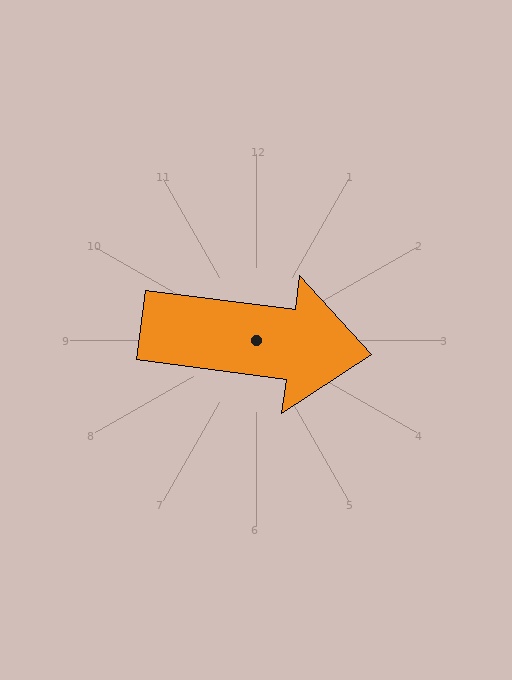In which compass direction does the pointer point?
East.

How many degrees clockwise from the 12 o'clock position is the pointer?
Approximately 97 degrees.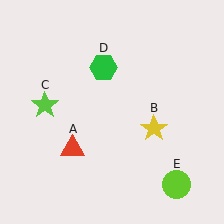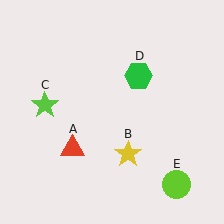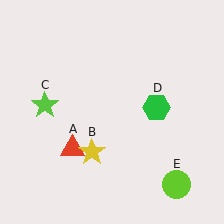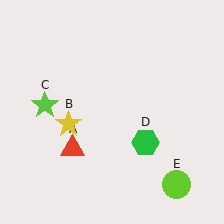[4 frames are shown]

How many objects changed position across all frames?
2 objects changed position: yellow star (object B), green hexagon (object D).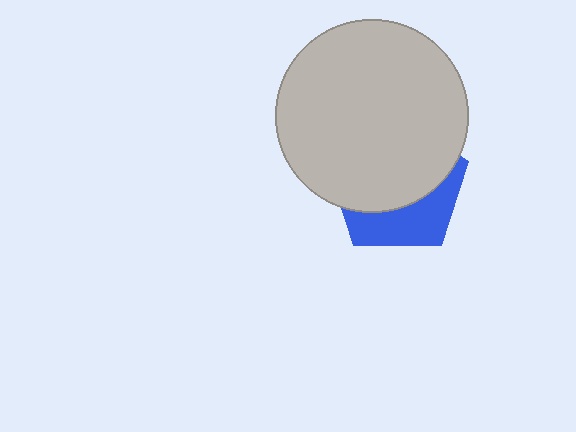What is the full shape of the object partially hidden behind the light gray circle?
The partially hidden object is a blue pentagon.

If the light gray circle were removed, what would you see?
You would see the complete blue pentagon.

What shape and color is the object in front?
The object in front is a light gray circle.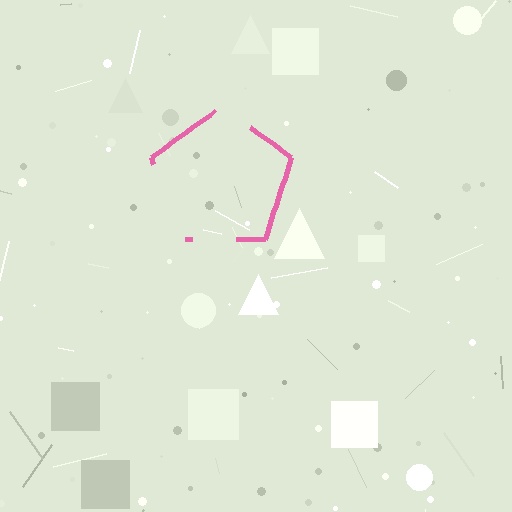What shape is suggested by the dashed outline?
The dashed outline suggests a pentagon.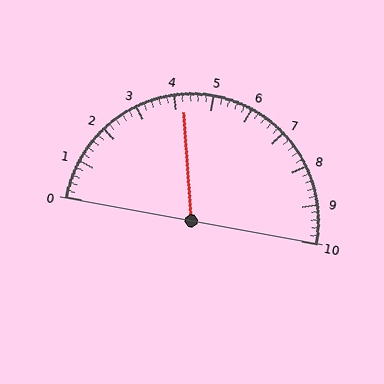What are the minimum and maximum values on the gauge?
The gauge ranges from 0 to 10.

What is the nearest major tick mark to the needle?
The nearest major tick mark is 4.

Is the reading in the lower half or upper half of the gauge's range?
The reading is in the lower half of the range (0 to 10).